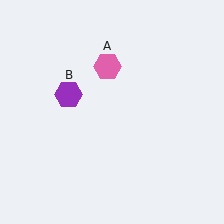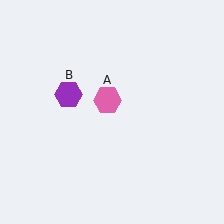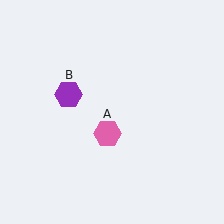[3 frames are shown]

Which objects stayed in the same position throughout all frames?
Purple hexagon (object B) remained stationary.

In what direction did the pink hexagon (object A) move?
The pink hexagon (object A) moved down.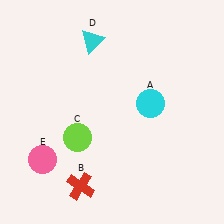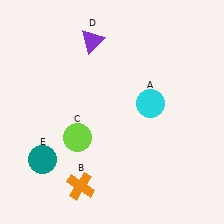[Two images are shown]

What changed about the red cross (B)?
In Image 1, B is red. In Image 2, it changed to orange.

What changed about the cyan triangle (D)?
In Image 1, D is cyan. In Image 2, it changed to purple.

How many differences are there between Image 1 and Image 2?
There are 3 differences between the two images.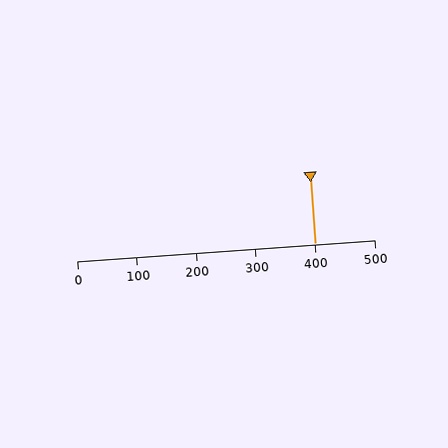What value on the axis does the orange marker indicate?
The marker indicates approximately 400.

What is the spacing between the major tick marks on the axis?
The major ticks are spaced 100 apart.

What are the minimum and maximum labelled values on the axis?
The axis runs from 0 to 500.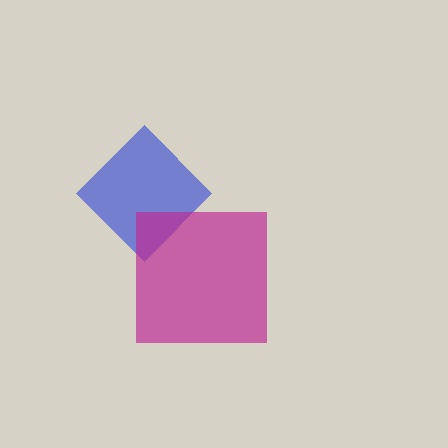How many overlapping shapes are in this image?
There are 2 overlapping shapes in the image.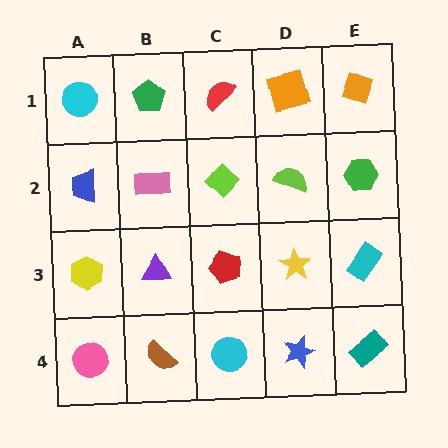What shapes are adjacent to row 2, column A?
A cyan circle (row 1, column A), a yellow hexagon (row 3, column A), a pink rectangle (row 2, column B).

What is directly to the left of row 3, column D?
A red pentagon.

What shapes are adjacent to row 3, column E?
A green hexagon (row 2, column E), a teal rectangle (row 4, column E), a yellow star (row 3, column D).